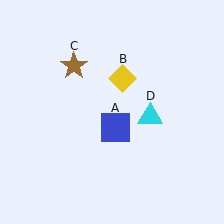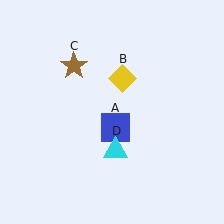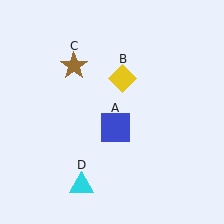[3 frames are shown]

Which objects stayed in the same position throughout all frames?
Blue square (object A) and yellow diamond (object B) and brown star (object C) remained stationary.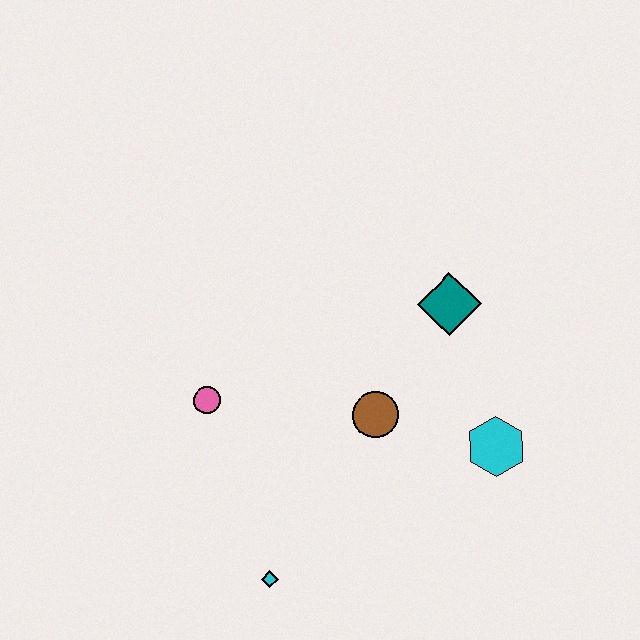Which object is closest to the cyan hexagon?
The brown circle is closest to the cyan hexagon.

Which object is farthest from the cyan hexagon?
The pink circle is farthest from the cyan hexagon.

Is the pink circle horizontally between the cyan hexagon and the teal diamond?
No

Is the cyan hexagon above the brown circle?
No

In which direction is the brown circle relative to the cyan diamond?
The brown circle is above the cyan diamond.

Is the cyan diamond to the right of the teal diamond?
No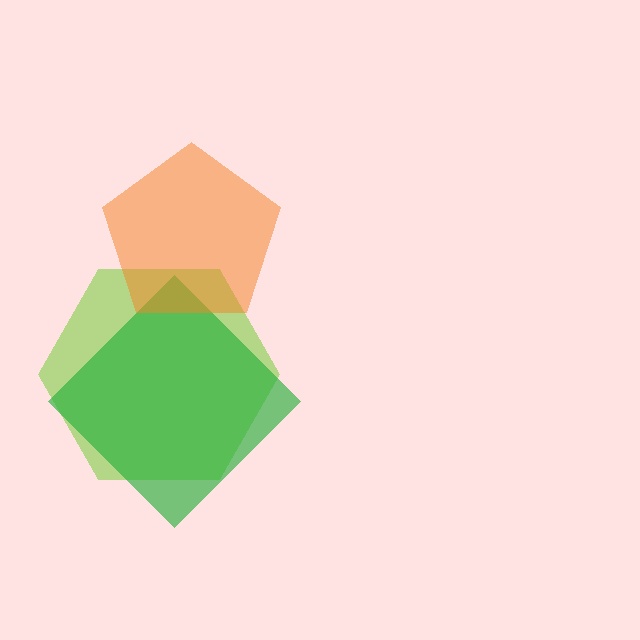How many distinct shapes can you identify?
There are 3 distinct shapes: a lime hexagon, a green diamond, an orange pentagon.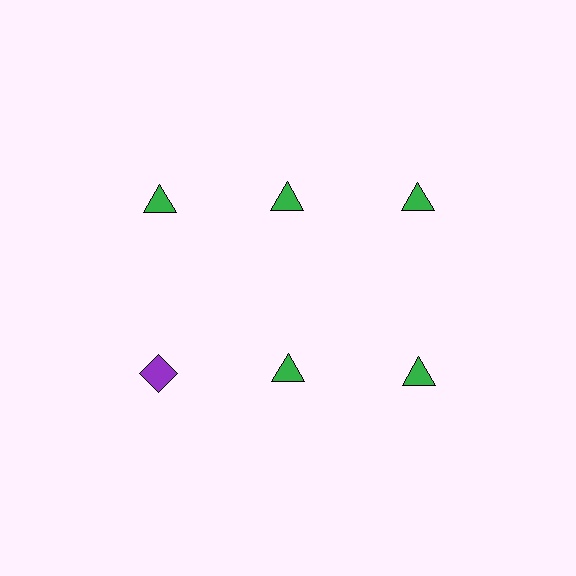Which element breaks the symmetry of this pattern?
The purple diamond in the second row, leftmost column breaks the symmetry. All other shapes are green triangles.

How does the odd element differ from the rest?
It differs in both color (purple instead of green) and shape (diamond instead of triangle).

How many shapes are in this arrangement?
There are 6 shapes arranged in a grid pattern.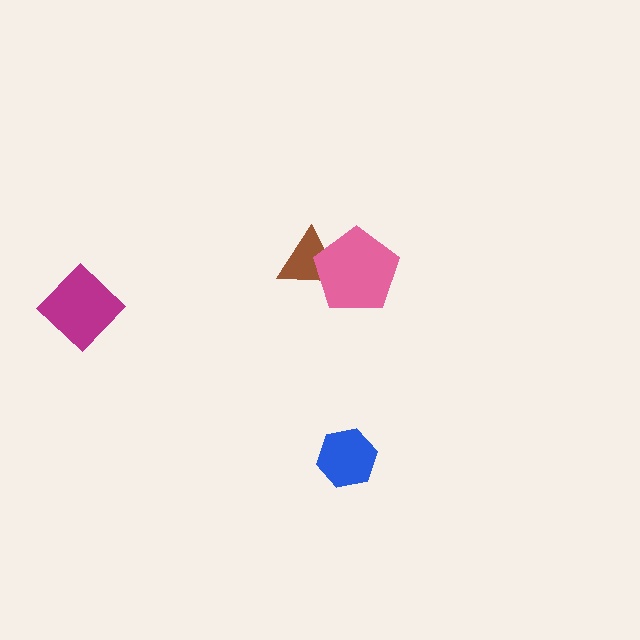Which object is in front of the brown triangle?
The pink pentagon is in front of the brown triangle.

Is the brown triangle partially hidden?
Yes, it is partially covered by another shape.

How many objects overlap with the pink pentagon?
1 object overlaps with the pink pentagon.